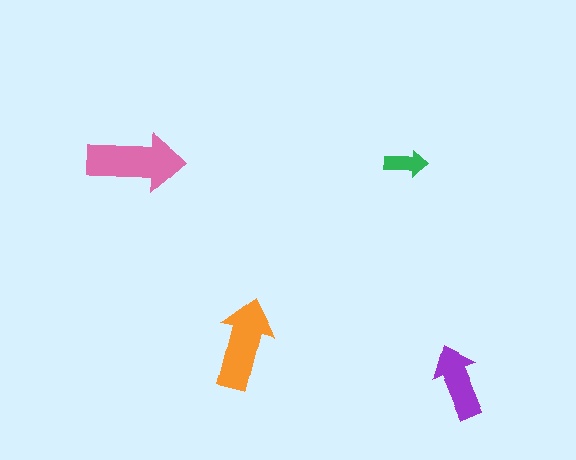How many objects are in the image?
There are 4 objects in the image.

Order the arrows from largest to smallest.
the pink one, the orange one, the purple one, the green one.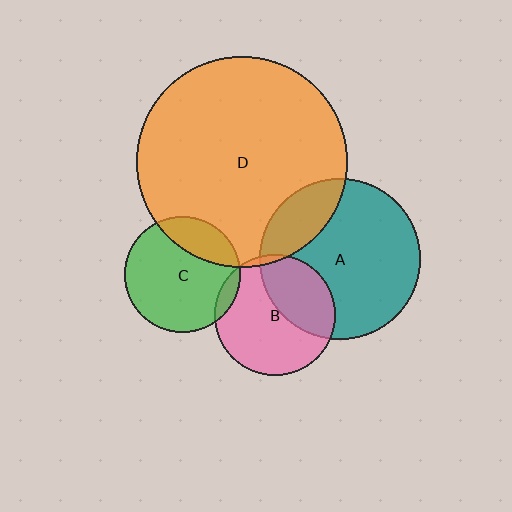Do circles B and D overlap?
Yes.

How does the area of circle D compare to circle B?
Approximately 3.1 times.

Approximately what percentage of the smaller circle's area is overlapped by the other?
Approximately 5%.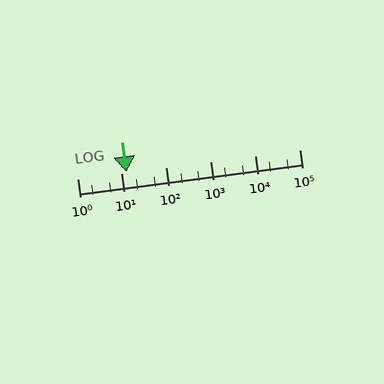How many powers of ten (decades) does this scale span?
The scale spans 5 decades, from 1 to 100000.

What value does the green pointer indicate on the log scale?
The pointer indicates approximately 13.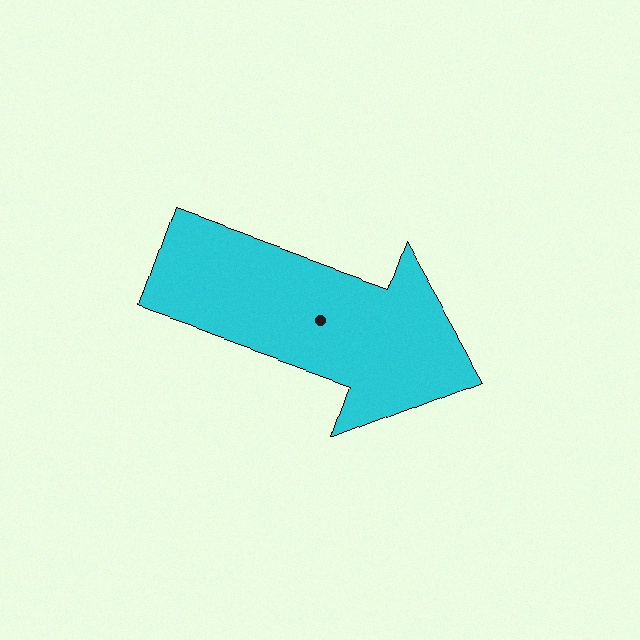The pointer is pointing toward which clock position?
Roughly 4 o'clock.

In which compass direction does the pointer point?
East.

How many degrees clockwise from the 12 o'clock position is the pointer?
Approximately 109 degrees.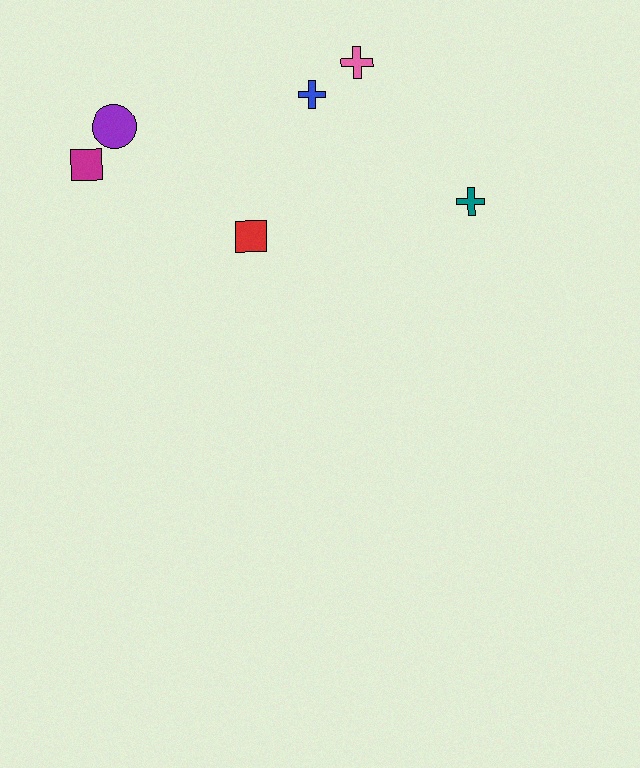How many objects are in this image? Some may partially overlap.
There are 6 objects.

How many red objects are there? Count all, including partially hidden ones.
There is 1 red object.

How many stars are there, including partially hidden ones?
There are no stars.